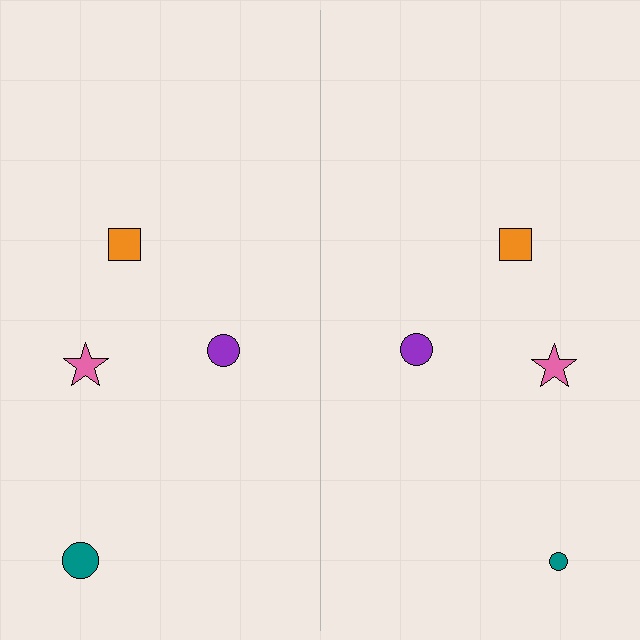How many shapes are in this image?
There are 8 shapes in this image.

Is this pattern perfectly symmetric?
No, the pattern is not perfectly symmetric. The teal circle on the right side has a different size than its mirror counterpart.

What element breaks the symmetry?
The teal circle on the right side has a different size than its mirror counterpart.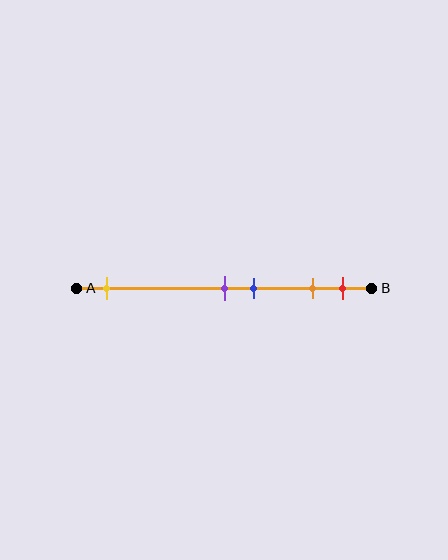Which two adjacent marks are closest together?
The purple and blue marks are the closest adjacent pair.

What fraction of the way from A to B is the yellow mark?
The yellow mark is approximately 10% (0.1) of the way from A to B.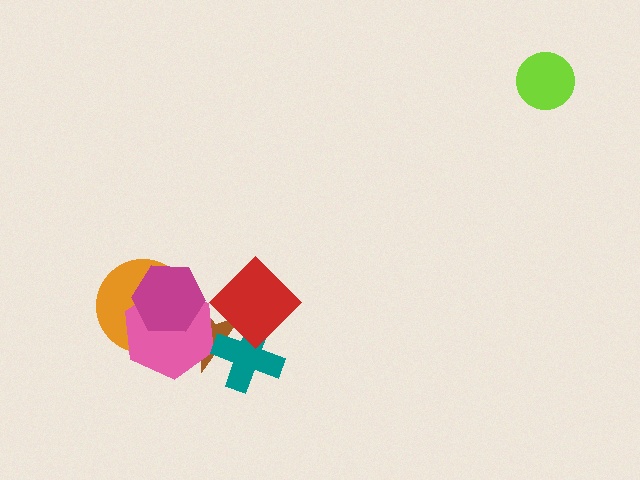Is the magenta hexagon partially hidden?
No, no other shape covers it.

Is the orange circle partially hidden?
Yes, it is partially covered by another shape.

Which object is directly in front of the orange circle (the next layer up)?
The pink hexagon is directly in front of the orange circle.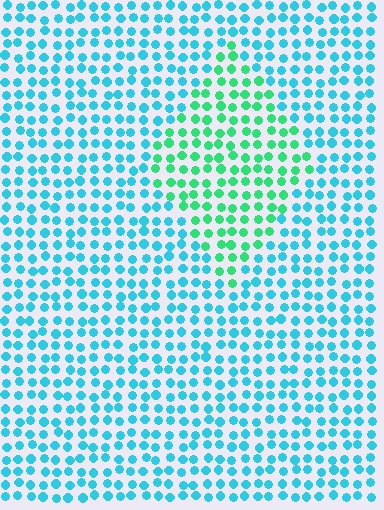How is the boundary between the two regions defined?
The boundary is defined purely by a slight shift in hue (about 43 degrees). Spacing, size, and orientation are identical on both sides.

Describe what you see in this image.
The image is filled with small cyan elements in a uniform arrangement. A diamond-shaped region is visible where the elements are tinted to a slightly different hue, forming a subtle color boundary.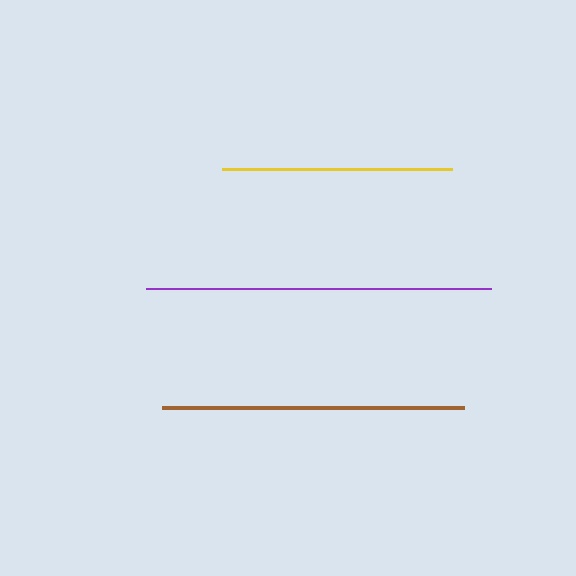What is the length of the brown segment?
The brown segment is approximately 302 pixels long.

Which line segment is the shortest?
The yellow line is the shortest at approximately 230 pixels.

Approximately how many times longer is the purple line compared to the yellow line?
The purple line is approximately 1.5 times the length of the yellow line.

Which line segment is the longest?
The purple line is the longest at approximately 345 pixels.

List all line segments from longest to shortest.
From longest to shortest: purple, brown, yellow.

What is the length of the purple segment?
The purple segment is approximately 345 pixels long.